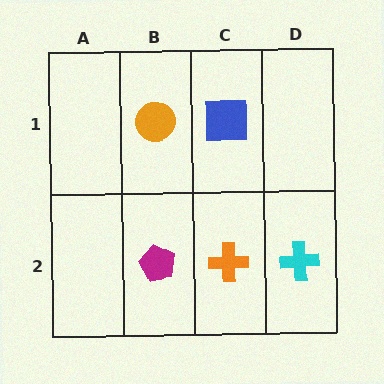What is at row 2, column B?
A magenta pentagon.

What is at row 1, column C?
A blue square.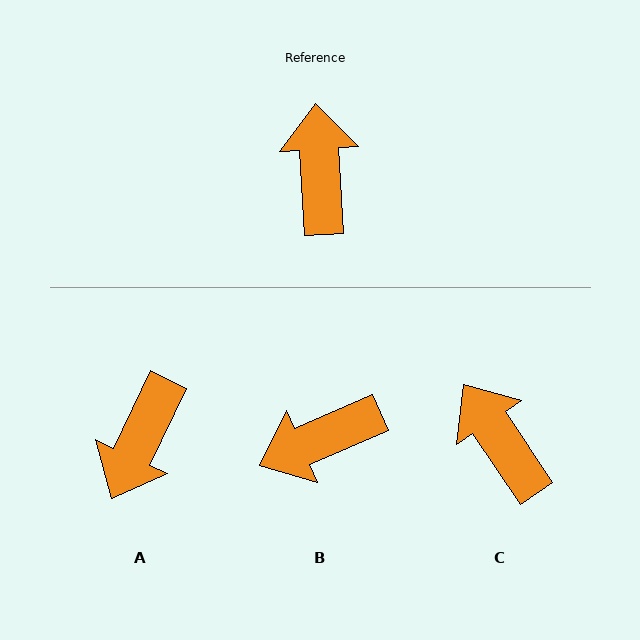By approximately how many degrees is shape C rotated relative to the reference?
Approximately 30 degrees counter-clockwise.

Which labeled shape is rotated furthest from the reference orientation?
A, about 151 degrees away.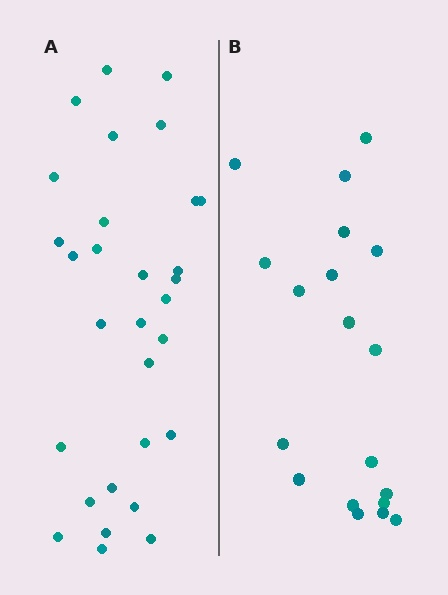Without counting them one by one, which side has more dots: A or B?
Region A (the left region) has more dots.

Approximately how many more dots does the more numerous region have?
Region A has roughly 12 or so more dots than region B.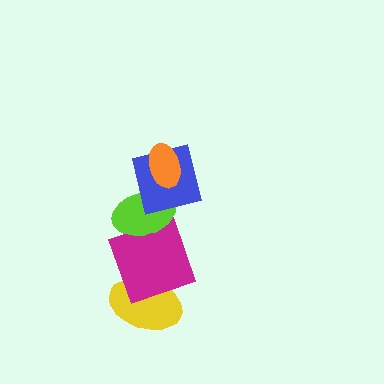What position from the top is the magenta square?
The magenta square is 4th from the top.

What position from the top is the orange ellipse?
The orange ellipse is 1st from the top.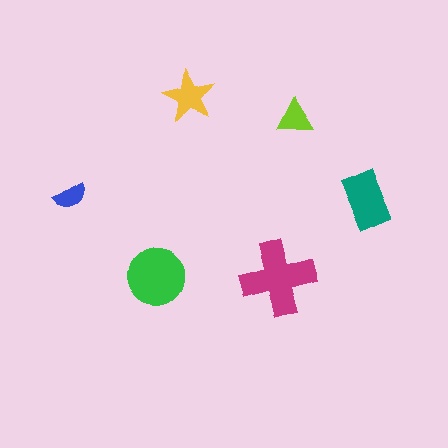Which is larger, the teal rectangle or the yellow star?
The teal rectangle.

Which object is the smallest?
The blue semicircle.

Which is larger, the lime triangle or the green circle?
The green circle.